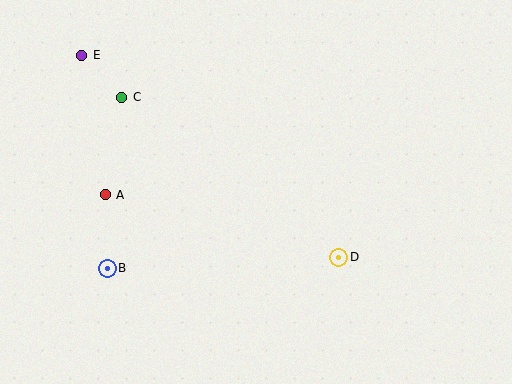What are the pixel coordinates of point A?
Point A is at (105, 195).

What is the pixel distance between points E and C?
The distance between E and C is 58 pixels.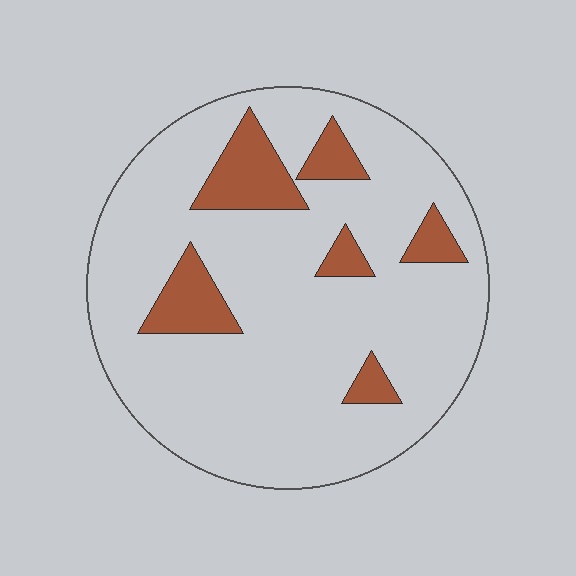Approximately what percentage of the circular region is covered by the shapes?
Approximately 15%.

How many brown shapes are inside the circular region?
6.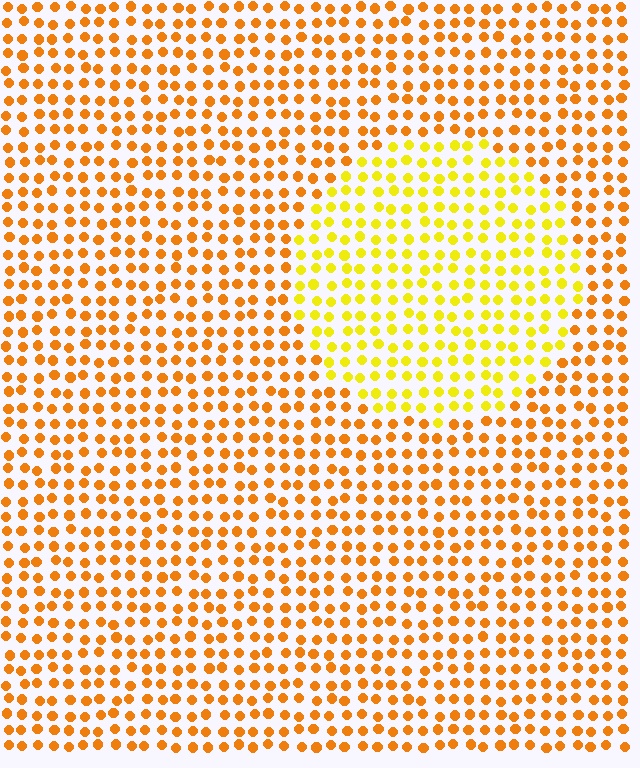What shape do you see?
I see a circle.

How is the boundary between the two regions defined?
The boundary is defined purely by a slight shift in hue (about 29 degrees). Spacing, size, and orientation are identical on both sides.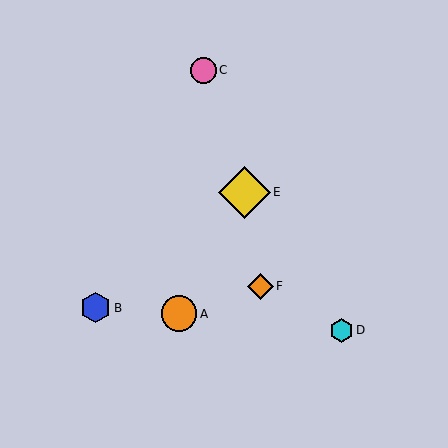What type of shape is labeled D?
Shape D is a cyan hexagon.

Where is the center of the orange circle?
The center of the orange circle is at (179, 314).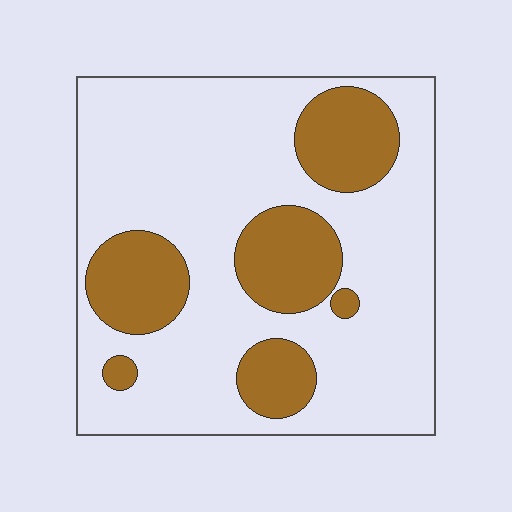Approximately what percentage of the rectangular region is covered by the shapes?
Approximately 25%.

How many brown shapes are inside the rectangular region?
6.